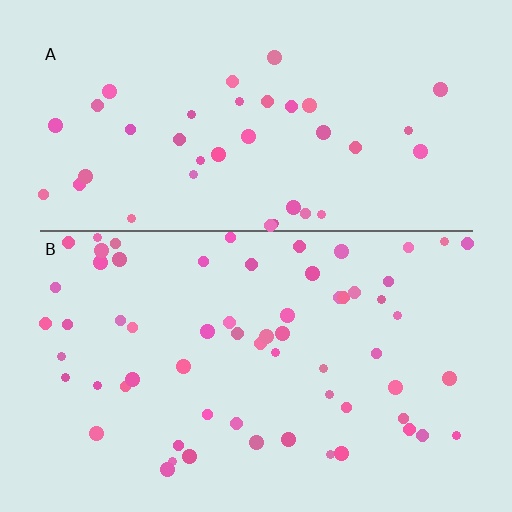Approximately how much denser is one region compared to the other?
Approximately 1.6× — region B over region A.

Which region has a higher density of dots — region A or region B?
B (the bottom).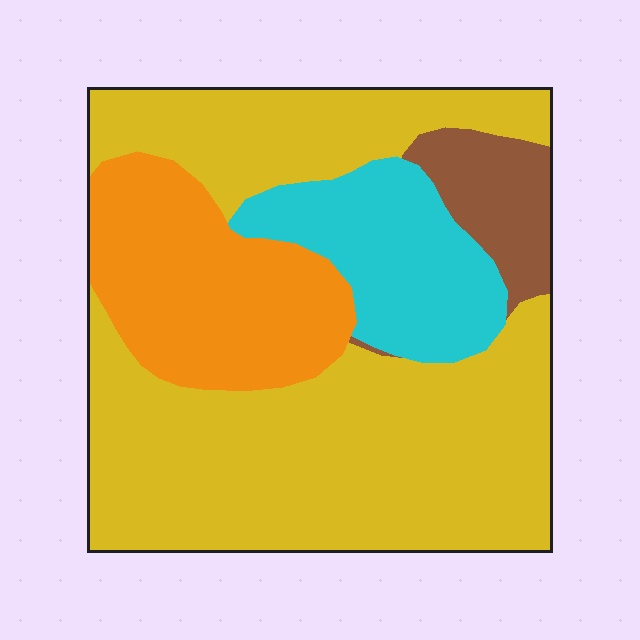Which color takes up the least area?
Brown, at roughly 5%.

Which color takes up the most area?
Yellow, at roughly 60%.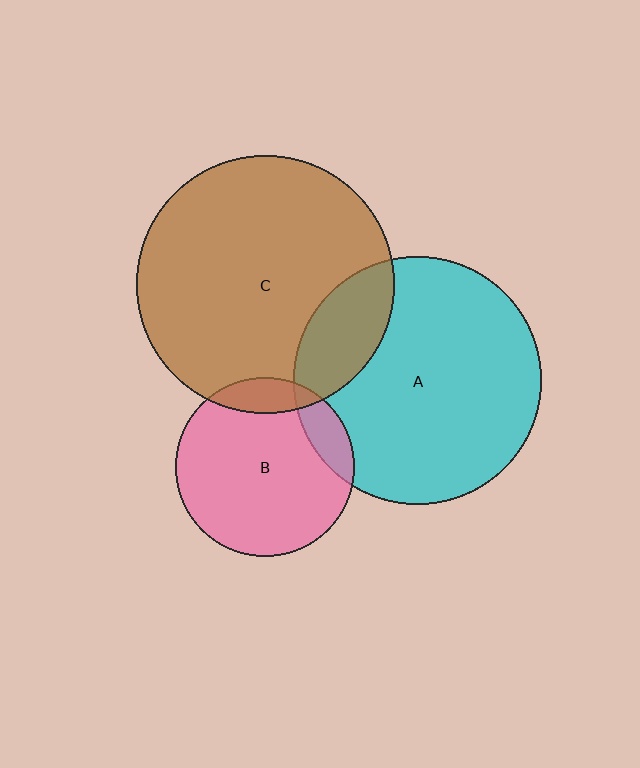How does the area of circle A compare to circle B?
Approximately 1.9 times.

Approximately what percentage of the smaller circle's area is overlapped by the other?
Approximately 10%.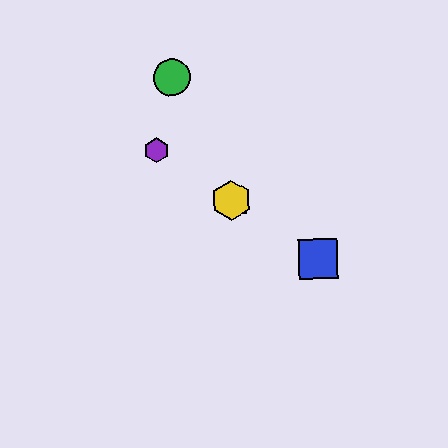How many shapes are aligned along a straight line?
4 shapes (the red square, the blue square, the yellow hexagon, the purple hexagon) are aligned along a straight line.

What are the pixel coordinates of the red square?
The red square is at (234, 202).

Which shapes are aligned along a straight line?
The red square, the blue square, the yellow hexagon, the purple hexagon are aligned along a straight line.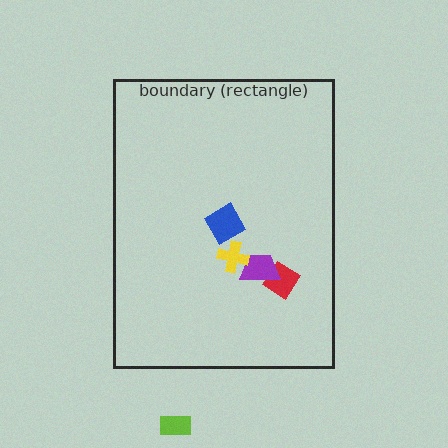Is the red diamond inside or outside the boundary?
Inside.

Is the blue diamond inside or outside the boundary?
Inside.